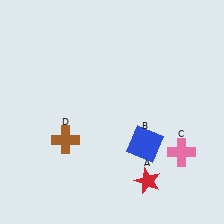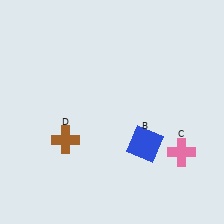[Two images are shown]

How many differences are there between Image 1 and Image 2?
There is 1 difference between the two images.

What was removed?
The red star (A) was removed in Image 2.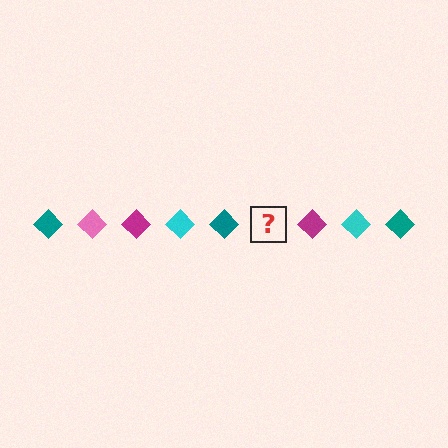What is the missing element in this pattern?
The missing element is a pink diamond.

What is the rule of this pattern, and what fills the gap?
The rule is that the pattern cycles through teal, pink, magenta, cyan diamonds. The gap should be filled with a pink diamond.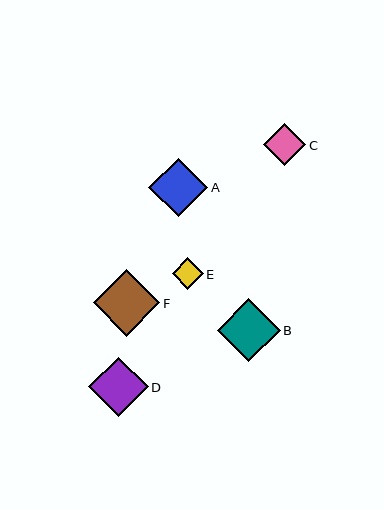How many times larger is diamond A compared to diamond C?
Diamond A is approximately 1.4 times the size of diamond C.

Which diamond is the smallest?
Diamond E is the smallest with a size of approximately 31 pixels.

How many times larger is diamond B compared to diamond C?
Diamond B is approximately 1.5 times the size of diamond C.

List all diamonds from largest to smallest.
From largest to smallest: F, B, D, A, C, E.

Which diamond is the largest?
Diamond F is the largest with a size of approximately 67 pixels.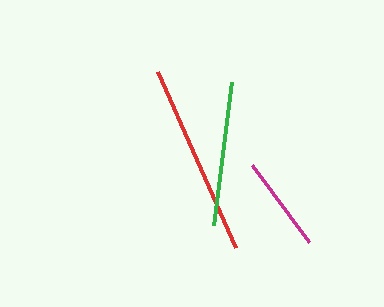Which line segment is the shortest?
The magenta line is the shortest at approximately 96 pixels.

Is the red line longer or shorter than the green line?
The red line is longer than the green line.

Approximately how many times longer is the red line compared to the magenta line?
The red line is approximately 2.0 times the length of the magenta line.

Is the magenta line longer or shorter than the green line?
The green line is longer than the magenta line.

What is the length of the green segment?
The green segment is approximately 144 pixels long.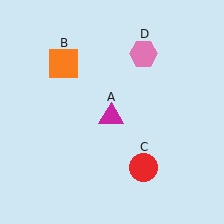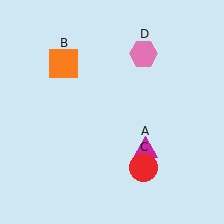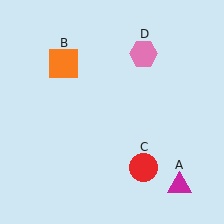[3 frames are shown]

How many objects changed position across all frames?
1 object changed position: magenta triangle (object A).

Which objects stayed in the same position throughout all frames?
Orange square (object B) and red circle (object C) and pink hexagon (object D) remained stationary.